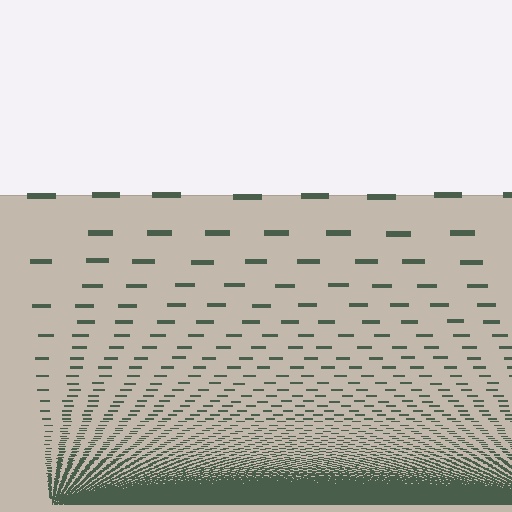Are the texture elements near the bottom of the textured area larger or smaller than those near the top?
Smaller. The gradient is inverted — elements near the bottom are smaller and denser.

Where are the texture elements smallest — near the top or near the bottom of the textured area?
Near the bottom.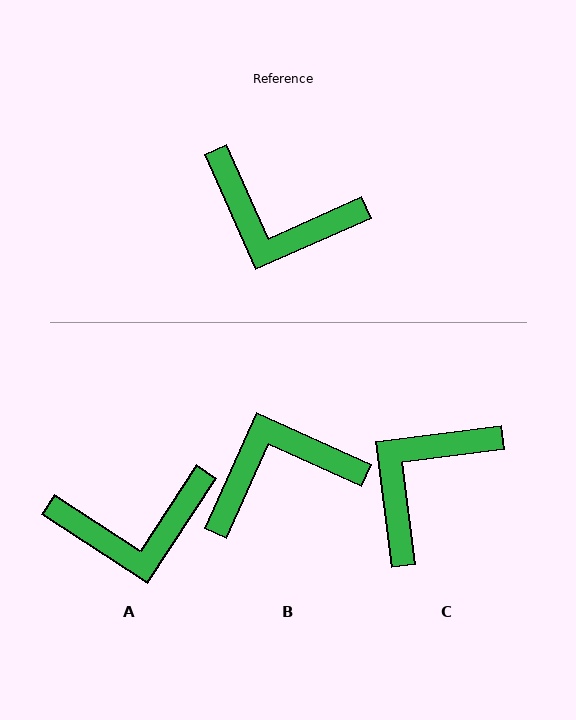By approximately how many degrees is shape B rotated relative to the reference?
Approximately 138 degrees clockwise.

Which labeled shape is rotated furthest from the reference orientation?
B, about 138 degrees away.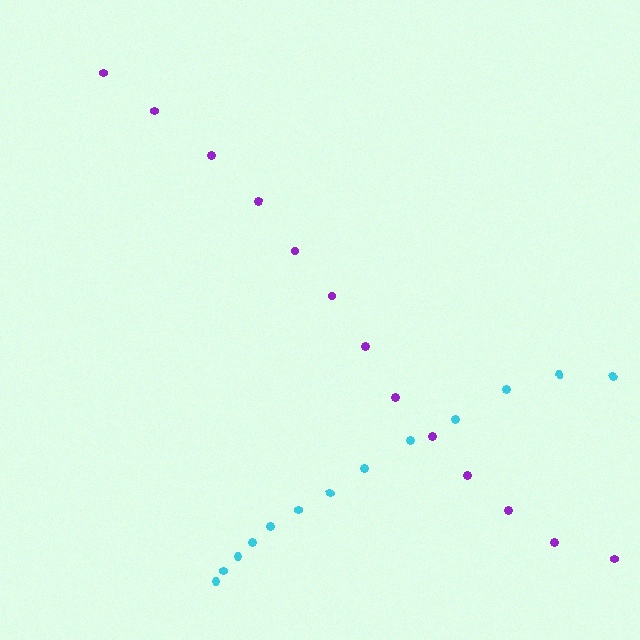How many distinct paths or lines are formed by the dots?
There are 2 distinct paths.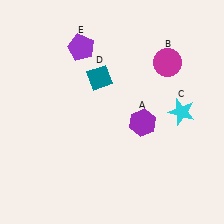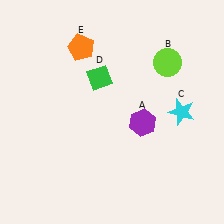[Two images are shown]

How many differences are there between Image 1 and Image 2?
There are 3 differences between the two images.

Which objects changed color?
B changed from magenta to lime. D changed from teal to green. E changed from purple to orange.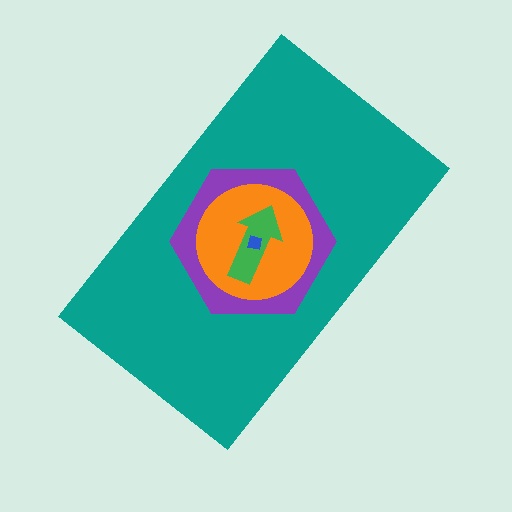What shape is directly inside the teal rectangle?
The purple hexagon.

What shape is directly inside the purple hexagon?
The orange circle.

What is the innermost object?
The blue square.